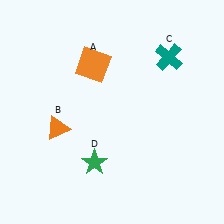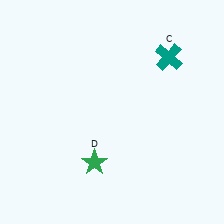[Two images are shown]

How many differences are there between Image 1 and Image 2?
There are 2 differences between the two images.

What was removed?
The orange square (A), the orange triangle (B) were removed in Image 2.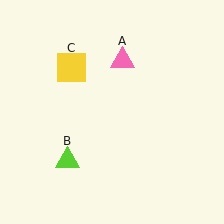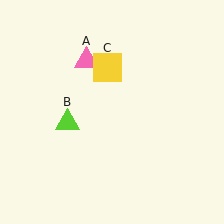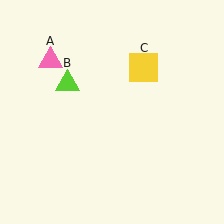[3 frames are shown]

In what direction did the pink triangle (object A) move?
The pink triangle (object A) moved left.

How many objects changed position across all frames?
3 objects changed position: pink triangle (object A), lime triangle (object B), yellow square (object C).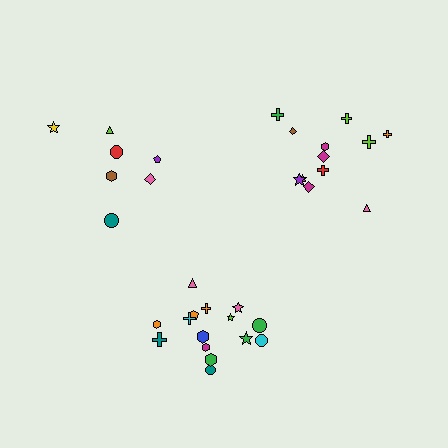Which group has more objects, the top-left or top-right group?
The top-right group.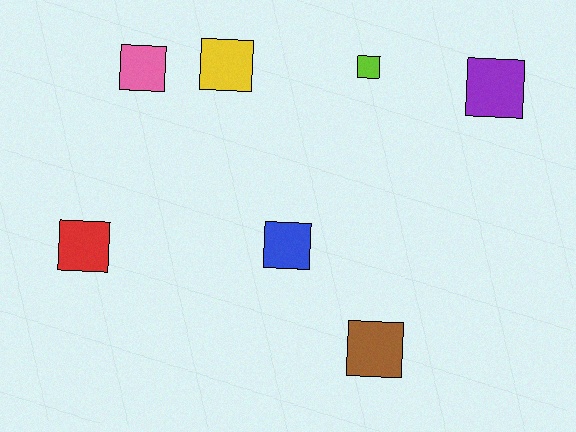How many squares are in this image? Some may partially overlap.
There are 7 squares.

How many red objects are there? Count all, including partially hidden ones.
There is 1 red object.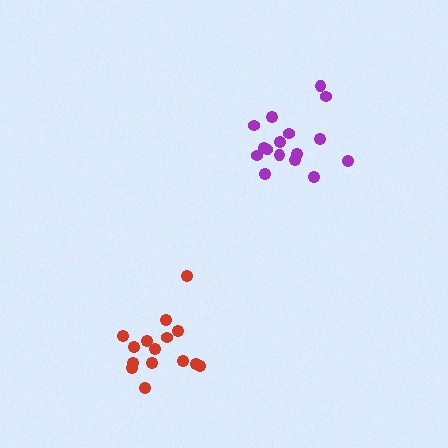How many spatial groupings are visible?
There are 2 spatial groupings.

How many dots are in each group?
Group 1: 15 dots, Group 2: 16 dots (31 total).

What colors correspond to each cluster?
The clusters are colored: red, purple.